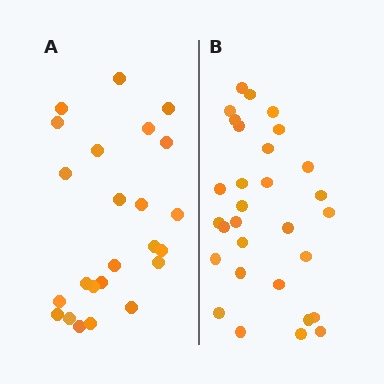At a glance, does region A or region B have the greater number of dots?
Region B (the right region) has more dots.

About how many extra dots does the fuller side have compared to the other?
Region B has about 6 more dots than region A.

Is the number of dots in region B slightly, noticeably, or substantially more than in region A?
Region B has noticeably more, but not dramatically so. The ratio is roughly 1.2 to 1.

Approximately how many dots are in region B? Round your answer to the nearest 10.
About 30 dots.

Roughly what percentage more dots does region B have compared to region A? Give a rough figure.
About 25% more.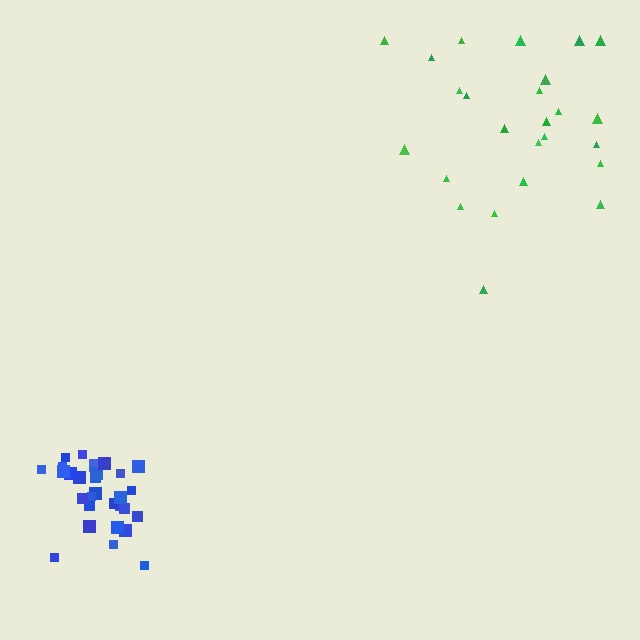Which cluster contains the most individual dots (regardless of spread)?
Blue (29).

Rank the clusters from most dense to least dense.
blue, green.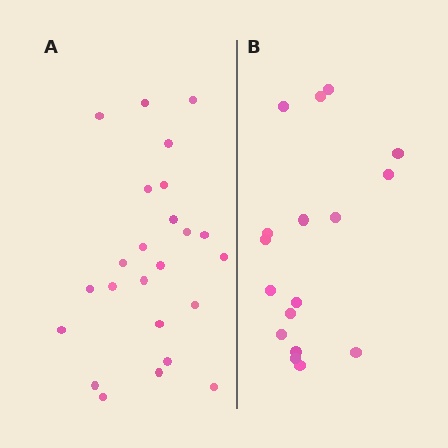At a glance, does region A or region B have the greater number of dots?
Region A (the left region) has more dots.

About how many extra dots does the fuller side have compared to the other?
Region A has roughly 8 or so more dots than region B.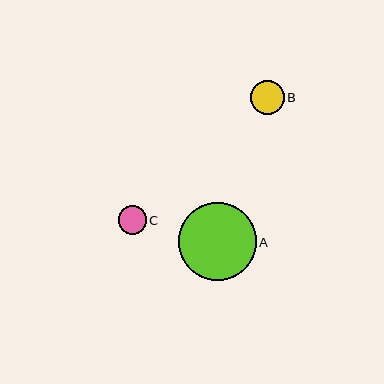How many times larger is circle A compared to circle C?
Circle A is approximately 2.8 times the size of circle C.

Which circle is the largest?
Circle A is the largest with a size of approximately 78 pixels.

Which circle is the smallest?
Circle C is the smallest with a size of approximately 28 pixels.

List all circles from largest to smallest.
From largest to smallest: A, B, C.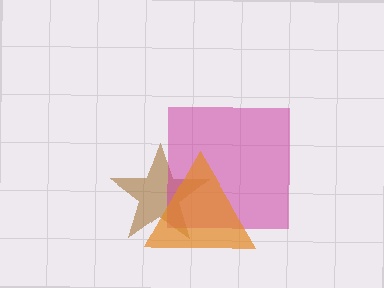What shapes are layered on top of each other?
The layered shapes are: a brown star, a magenta square, an orange triangle.